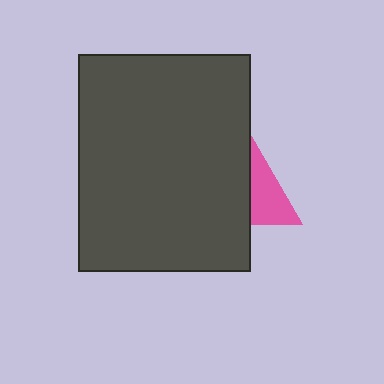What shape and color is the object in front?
The object in front is a dark gray rectangle.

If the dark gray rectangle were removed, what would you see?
You would see the complete pink triangle.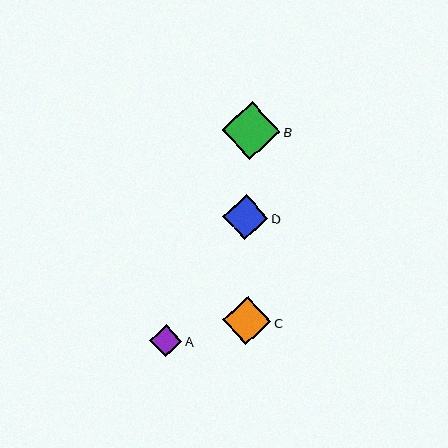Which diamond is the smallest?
Diamond A is the smallest with a size of approximately 33 pixels.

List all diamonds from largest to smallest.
From largest to smallest: B, C, D, A.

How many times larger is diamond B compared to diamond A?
Diamond B is approximately 1.8 times the size of diamond A.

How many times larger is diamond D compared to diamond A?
Diamond D is approximately 1.4 times the size of diamond A.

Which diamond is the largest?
Diamond B is the largest with a size of approximately 58 pixels.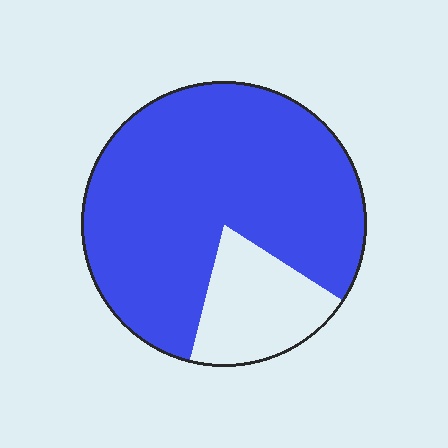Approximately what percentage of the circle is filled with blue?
Approximately 80%.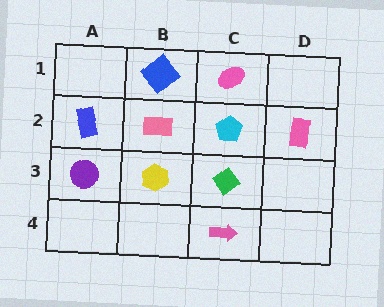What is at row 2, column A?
A blue rectangle.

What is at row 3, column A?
A purple circle.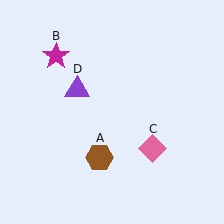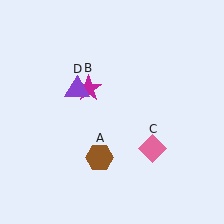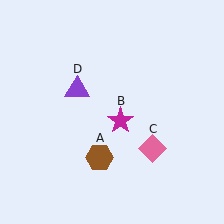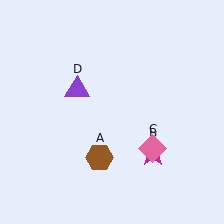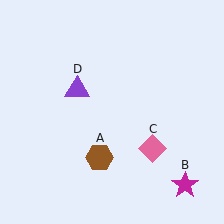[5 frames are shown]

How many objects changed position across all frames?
1 object changed position: magenta star (object B).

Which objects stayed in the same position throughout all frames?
Brown hexagon (object A) and pink diamond (object C) and purple triangle (object D) remained stationary.